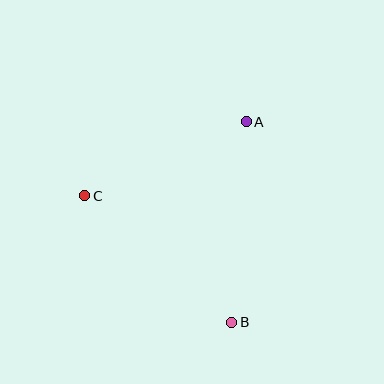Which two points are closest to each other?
Points A and C are closest to each other.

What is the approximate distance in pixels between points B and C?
The distance between B and C is approximately 194 pixels.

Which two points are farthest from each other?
Points A and B are farthest from each other.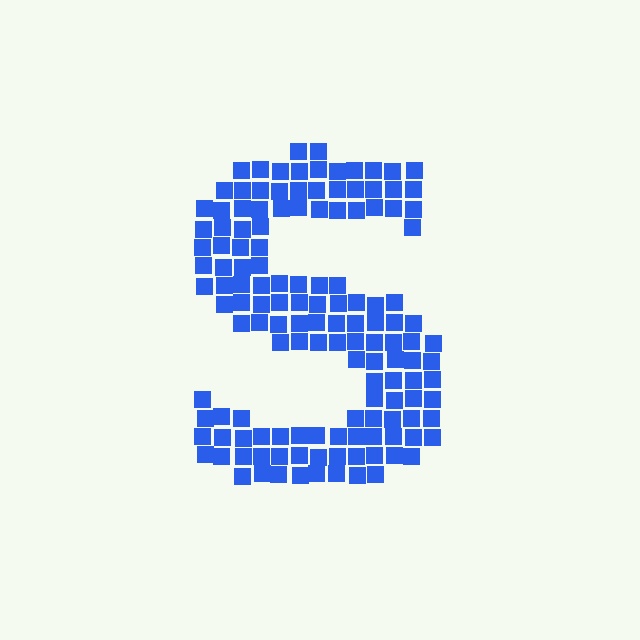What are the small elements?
The small elements are squares.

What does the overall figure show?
The overall figure shows the letter S.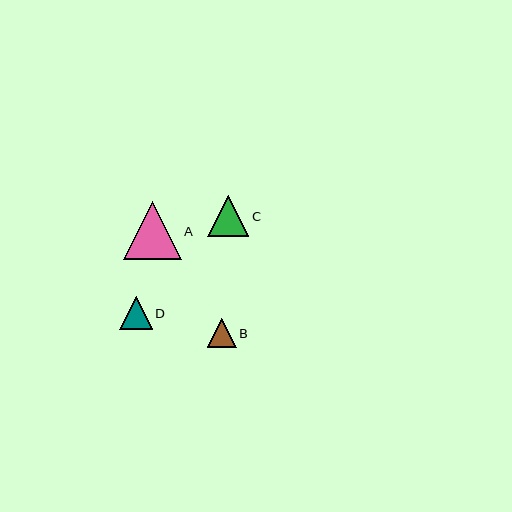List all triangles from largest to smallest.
From largest to smallest: A, C, D, B.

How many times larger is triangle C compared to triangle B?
Triangle C is approximately 1.4 times the size of triangle B.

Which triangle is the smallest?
Triangle B is the smallest with a size of approximately 28 pixels.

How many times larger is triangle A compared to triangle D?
Triangle A is approximately 1.8 times the size of triangle D.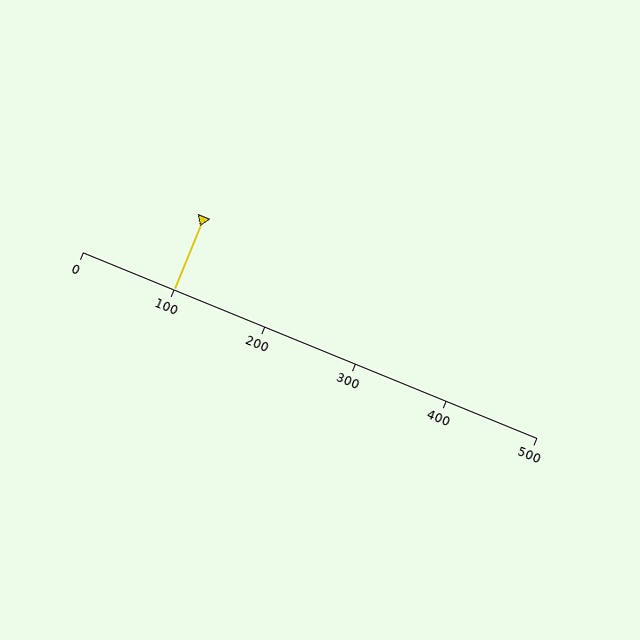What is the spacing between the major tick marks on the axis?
The major ticks are spaced 100 apart.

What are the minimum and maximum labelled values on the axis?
The axis runs from 0 to 500.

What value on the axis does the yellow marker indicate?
The marker indicates approximately 100.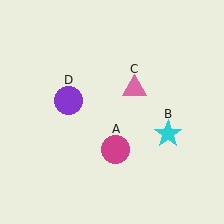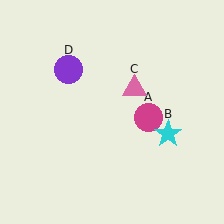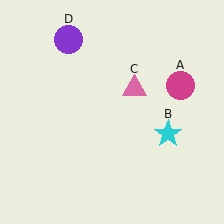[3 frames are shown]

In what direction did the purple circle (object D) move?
The purple circle (object D) moved up.